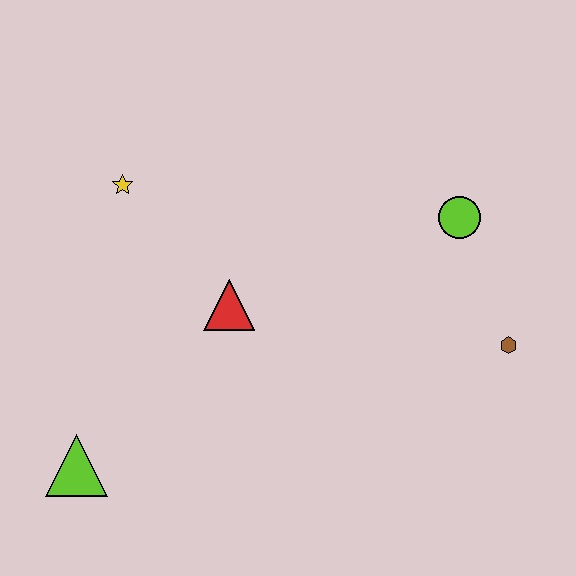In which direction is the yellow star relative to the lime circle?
The yellow star is to the left of the lime circle.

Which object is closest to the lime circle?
The brown hexagon is closest to the lime circle.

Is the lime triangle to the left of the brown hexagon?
Yes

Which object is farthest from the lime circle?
The lime triangle is farthest from the lime circle.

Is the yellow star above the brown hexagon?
Yes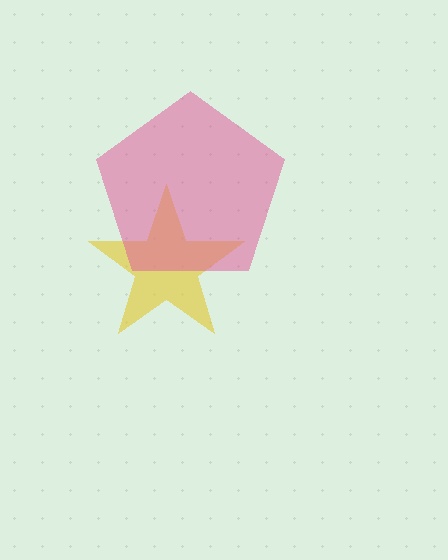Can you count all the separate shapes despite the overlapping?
Yes, there are 2 separate shapes.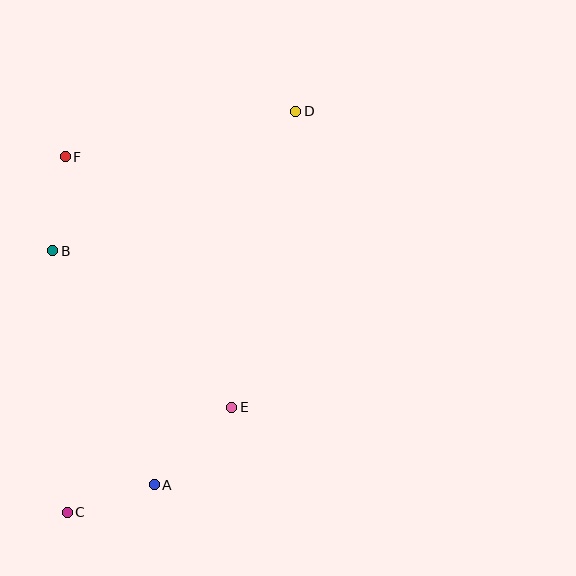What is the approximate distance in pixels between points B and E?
The distance between B and E is approximately 238 pixels.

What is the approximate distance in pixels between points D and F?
The distance between D and F is approximately 235 pixels.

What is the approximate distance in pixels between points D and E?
The distance between D and E is approximately 303 pixels.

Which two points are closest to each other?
Points A and C are closest to each other.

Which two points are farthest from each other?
Points C and D are farthest from each other.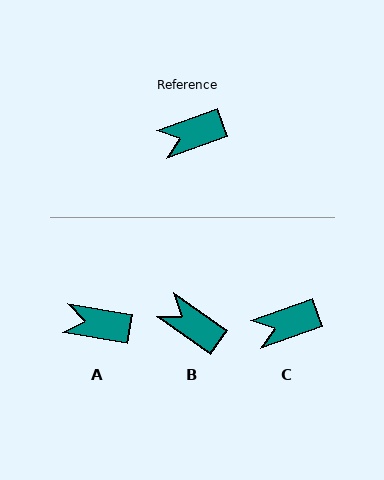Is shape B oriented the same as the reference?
No, it is off by about 55 degrees.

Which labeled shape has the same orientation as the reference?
C.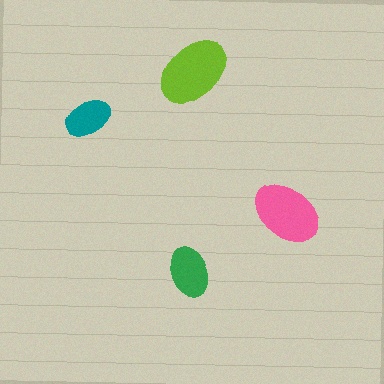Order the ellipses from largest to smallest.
the lime one, the pink one, the green one, the teal one.